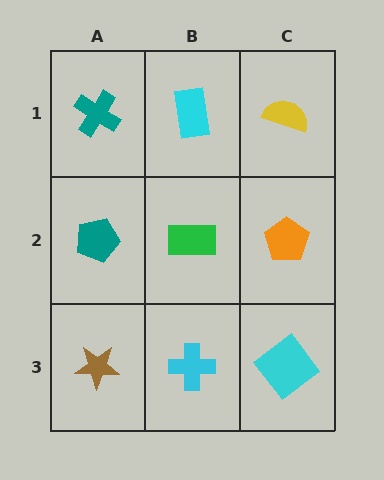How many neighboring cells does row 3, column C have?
2.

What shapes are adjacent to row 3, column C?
An orange pentagon (row 2, column C), a cyan cross (row 3, column B).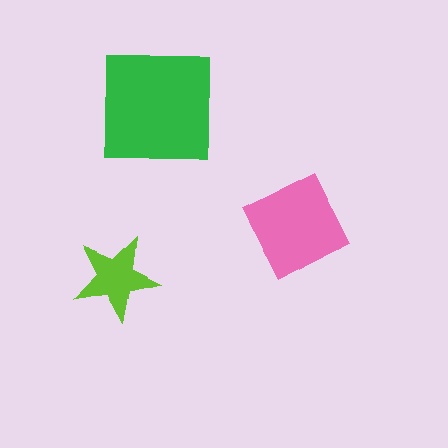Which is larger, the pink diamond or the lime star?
The pink diamond.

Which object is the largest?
The green square.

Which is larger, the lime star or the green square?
The green square.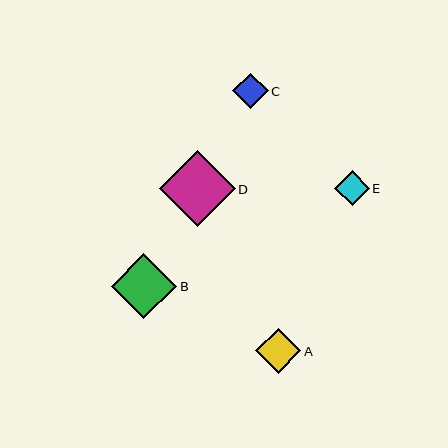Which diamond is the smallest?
Diamond E is the smallest with a size of approximately 34 pixels.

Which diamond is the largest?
Diamond D is the largest with a size of approximately 76 pixels.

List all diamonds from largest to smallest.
From largest to smallest: D, B, A, C, E.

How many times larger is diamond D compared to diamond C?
Diamond D is approximately 2.1 times the size of diamond C.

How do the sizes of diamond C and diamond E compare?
Diamond C and diamond E are approximately the same size.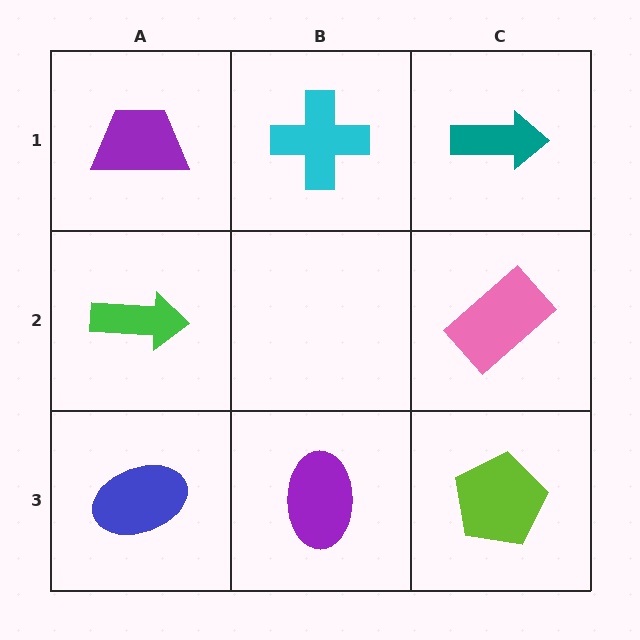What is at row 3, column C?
A lime pentagon.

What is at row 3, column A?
A blue ellipse.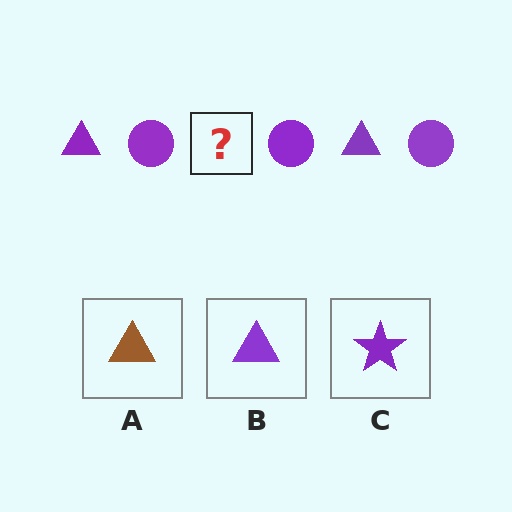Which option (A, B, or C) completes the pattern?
B.